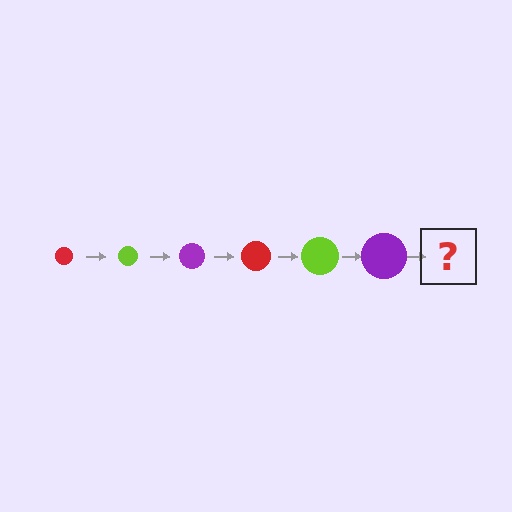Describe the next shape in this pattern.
It should be a red circle, larger than the previous one.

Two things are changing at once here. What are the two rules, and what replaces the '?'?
The two rules are that the circle grows larger each step and the color cycles through red, lime, and purple. The '?' should be a red circle, larger than the previous one.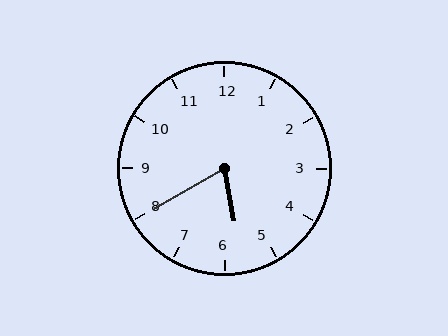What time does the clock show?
5:40.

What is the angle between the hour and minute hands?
Approximately 70 degrees.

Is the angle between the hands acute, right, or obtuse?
It is acute.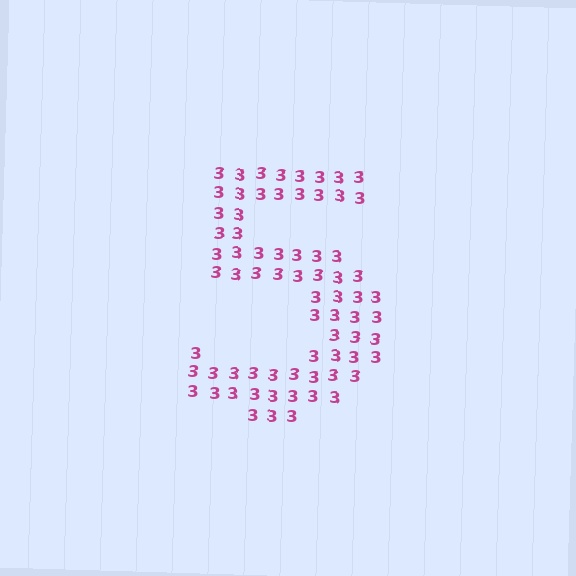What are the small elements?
The small elements are digit 3's.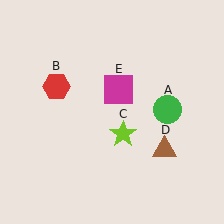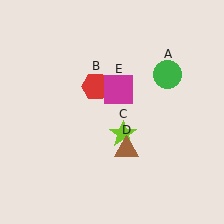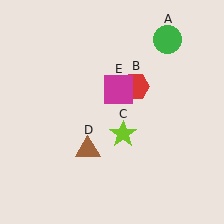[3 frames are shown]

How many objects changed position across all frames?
3 objects changed position: green circle (object A), red hexagon (object B), brown triangle (object D).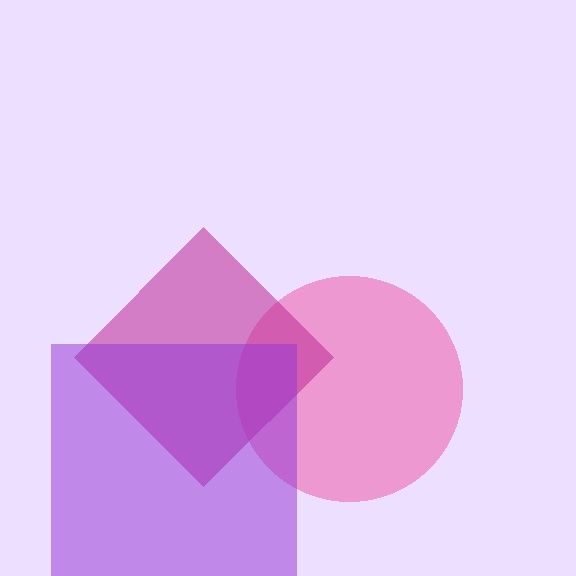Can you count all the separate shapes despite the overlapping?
Yes, there are 3 separate shapes.